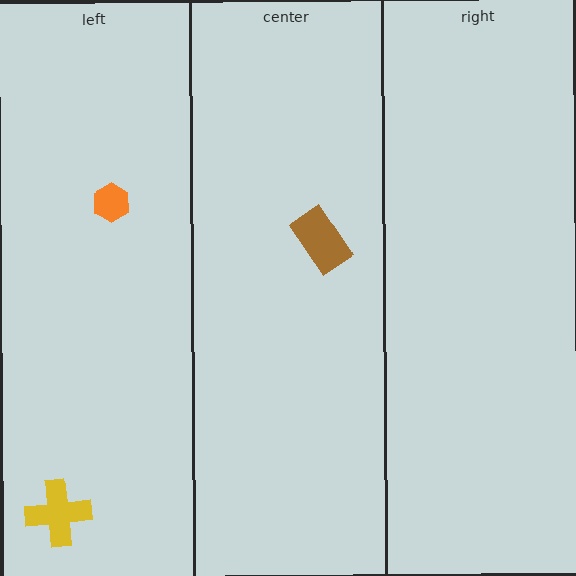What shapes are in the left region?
The orange hexagon, the yellow cross.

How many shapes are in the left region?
2.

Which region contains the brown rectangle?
The center region.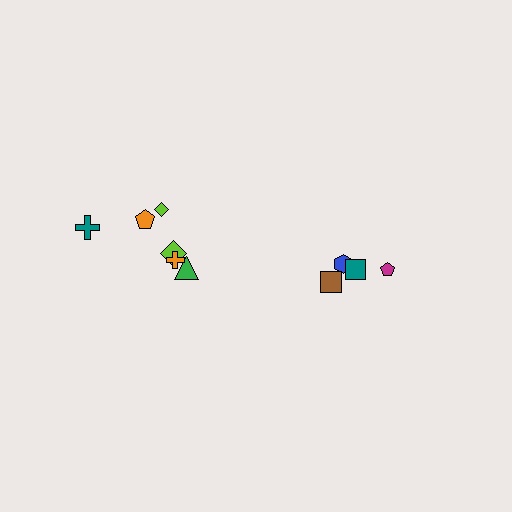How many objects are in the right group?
There are 4 objects.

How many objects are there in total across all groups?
There are 10 objects.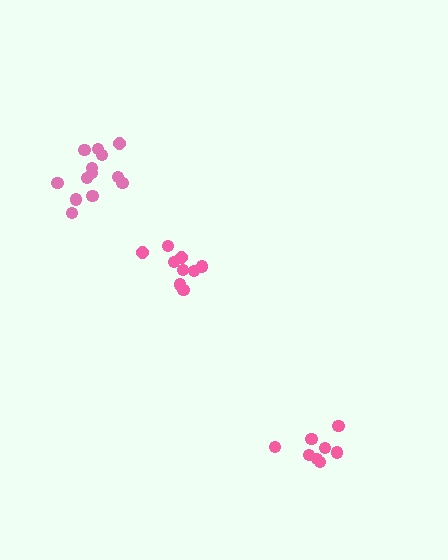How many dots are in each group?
Group 1: 8 dots, Group 2: 13 dots, Group 3: 9 dots (30 total).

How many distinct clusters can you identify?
There are 3 distinct clusters.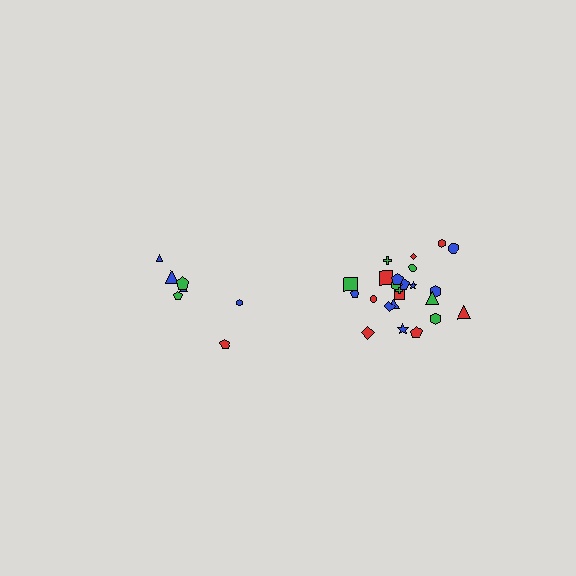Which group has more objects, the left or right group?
The right group.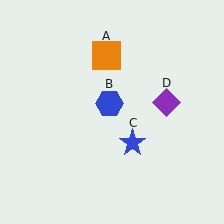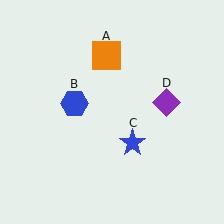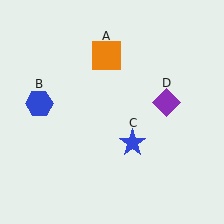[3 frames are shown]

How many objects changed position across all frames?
1 object changed position: blue hexagon (object B).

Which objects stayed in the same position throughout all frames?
Orange square (object A) and blue star (object C) and purple diamond (object D) remained stationary.